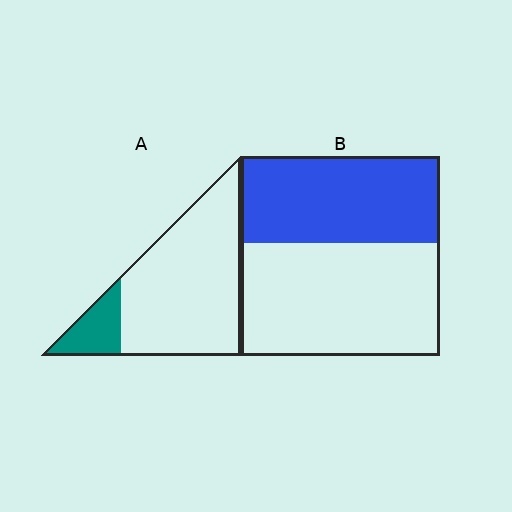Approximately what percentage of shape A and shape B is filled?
A is approximately 15% and B is approximately 45%.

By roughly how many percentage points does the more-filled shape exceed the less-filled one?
By roughly 25 percentage points (B over A).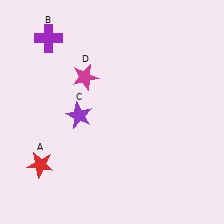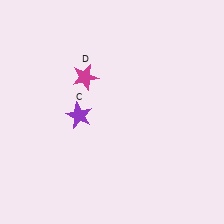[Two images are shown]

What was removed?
The purple cross (B), the red star (A) were removed in Image 2.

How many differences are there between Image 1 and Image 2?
There are 2 differences between the two images.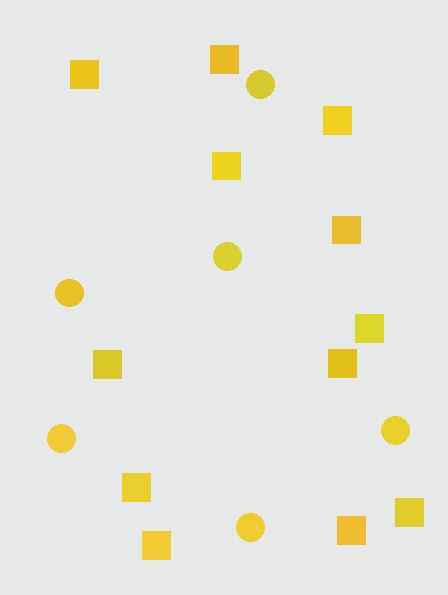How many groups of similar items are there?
There are 2 groups: one group of squares (12) and one group of circles (6).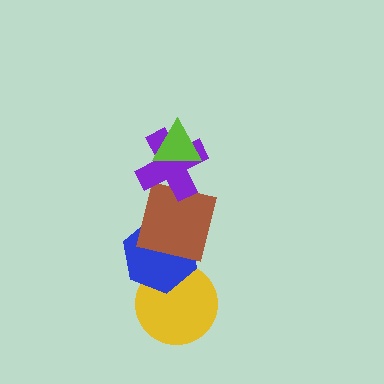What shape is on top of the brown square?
The purple cross is on top of the brown square.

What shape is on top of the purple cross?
The lime triangle is on top of the purple cross.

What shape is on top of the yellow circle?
The blue hexagon is on top of the yellow circle.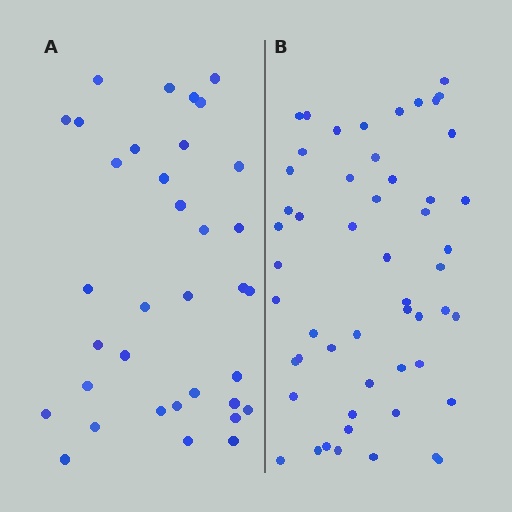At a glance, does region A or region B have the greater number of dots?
Region B (the right region) has more dots.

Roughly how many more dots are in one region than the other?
Region B has approximately 20 more dots than region A.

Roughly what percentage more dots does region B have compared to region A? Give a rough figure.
About 50% more.